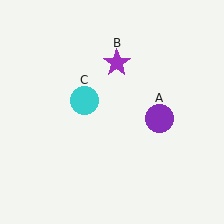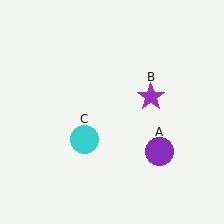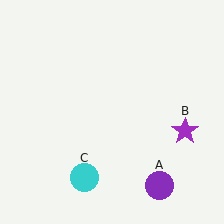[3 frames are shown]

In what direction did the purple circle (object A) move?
The purple circle (object A) moved down.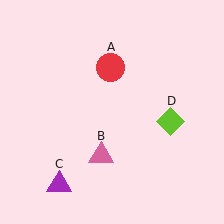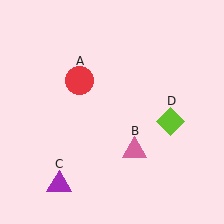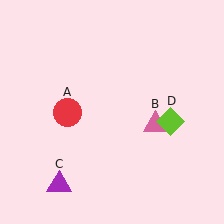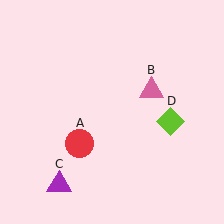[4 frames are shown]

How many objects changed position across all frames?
2 objects changed position: red circle (object A), pink triangle (object B).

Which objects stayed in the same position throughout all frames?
Purple triangle (object C) and lime diamond (object D) remained stationary.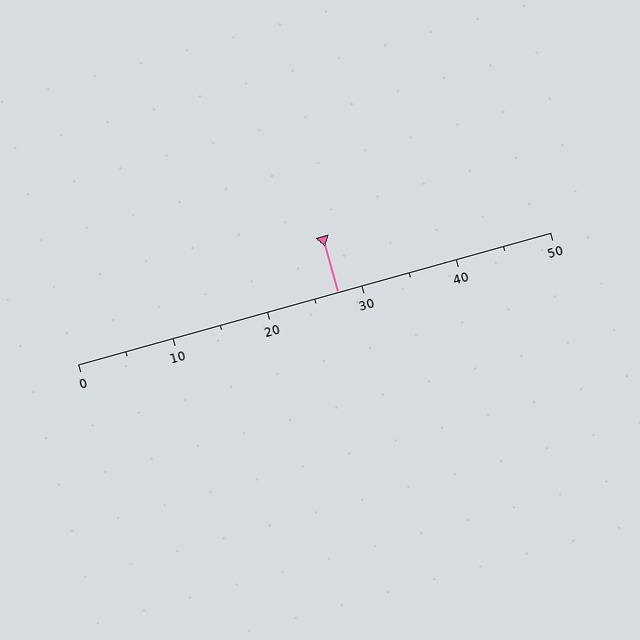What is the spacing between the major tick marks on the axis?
The major ticks are spaced 10 apart.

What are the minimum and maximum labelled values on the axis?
The axis runs from 0 to 50.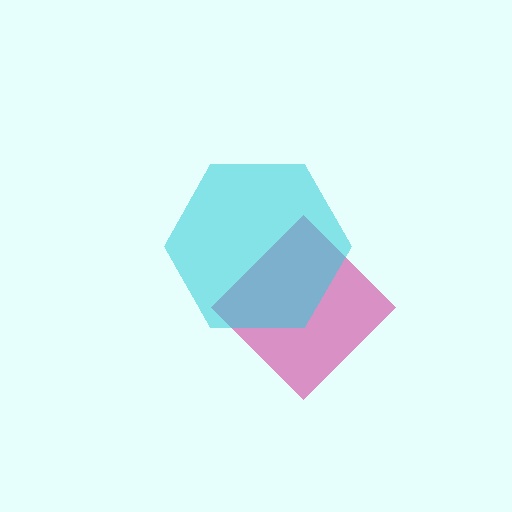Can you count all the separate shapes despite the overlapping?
Yes, there are 2 separate shapes.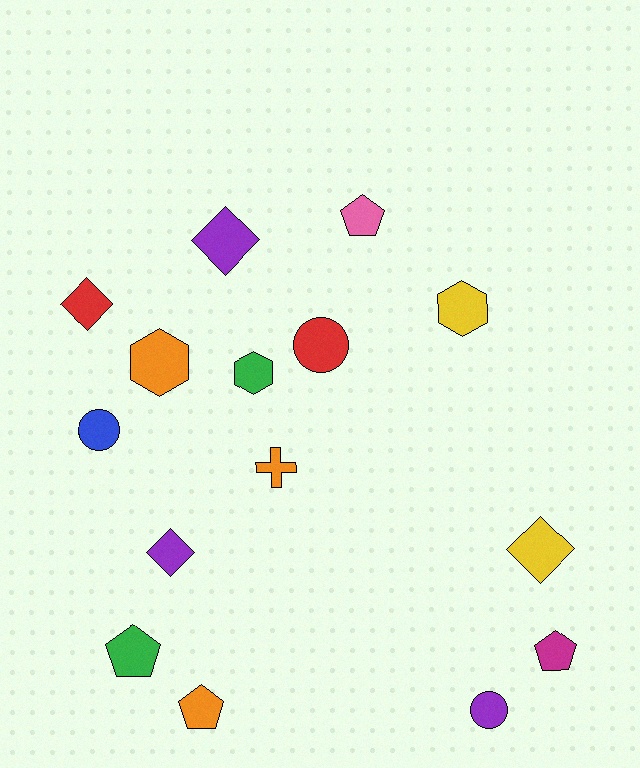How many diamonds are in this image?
There are 4 diamonds.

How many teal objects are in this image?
There are no teal objects.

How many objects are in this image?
There are 15 objects.